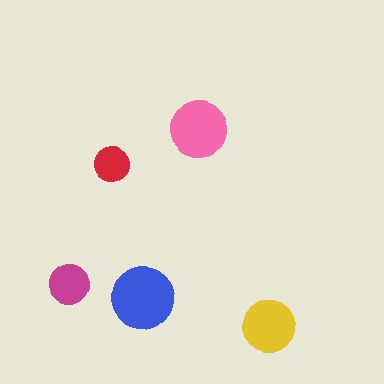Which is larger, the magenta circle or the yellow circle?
The yellow one.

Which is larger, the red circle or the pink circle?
The pink one.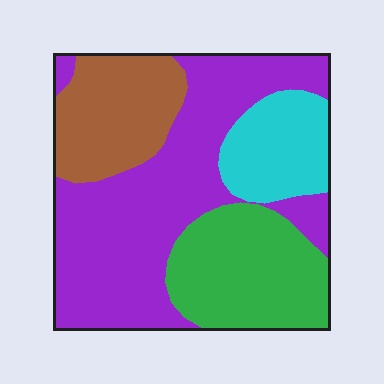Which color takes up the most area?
Purple, at roughly 45%.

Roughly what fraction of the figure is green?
Green covers about 25% of the figure.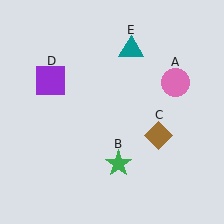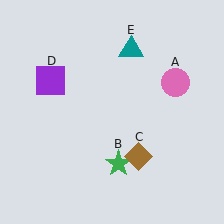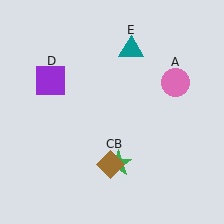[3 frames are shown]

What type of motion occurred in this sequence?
The brown diamond (object C) rotated clockwise around the center of the scene.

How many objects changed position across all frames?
1 object changed position: brown diamond (object C).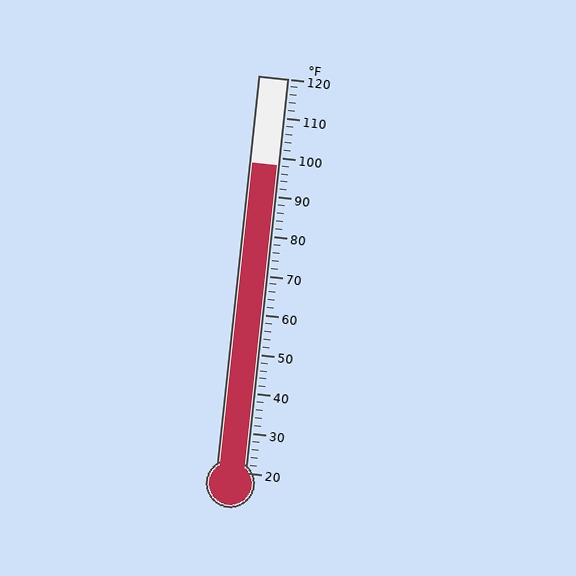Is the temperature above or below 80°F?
The temperature is above 80°F.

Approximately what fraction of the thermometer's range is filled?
The thermometer is filled to approximately 80% of its range.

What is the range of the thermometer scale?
The thermometer scale ranges from 20°F to 120°F.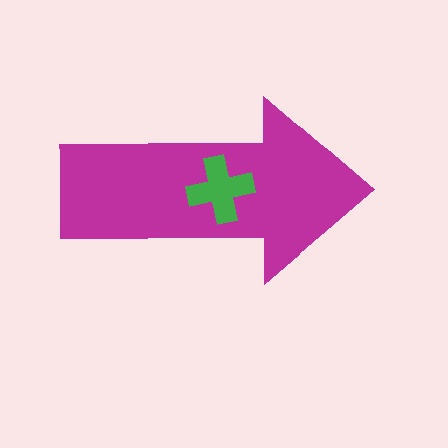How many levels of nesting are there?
2.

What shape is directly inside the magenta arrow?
The green cross.